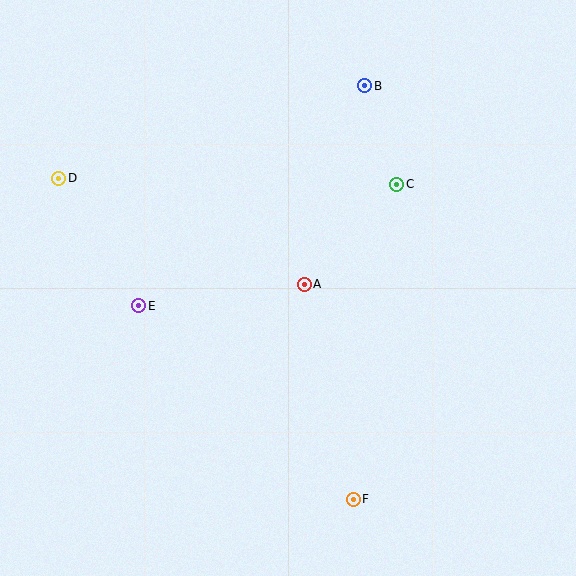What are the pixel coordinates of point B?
Point B is at (365, 86).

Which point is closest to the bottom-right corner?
Point F is closest to the bottom-right corner.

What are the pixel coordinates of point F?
Point F is at (353, 499).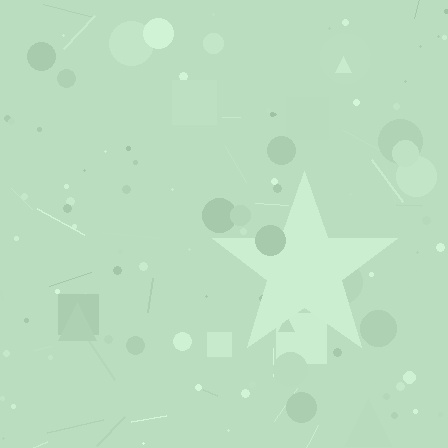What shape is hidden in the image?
A star is hidden in the image.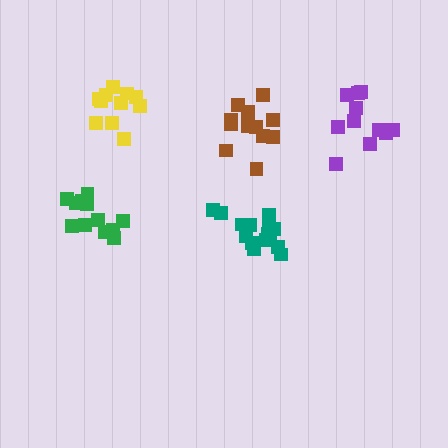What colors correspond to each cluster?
The clusters are colored: brown, yellow, green, teal, purple.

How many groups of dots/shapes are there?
There are 5 groups.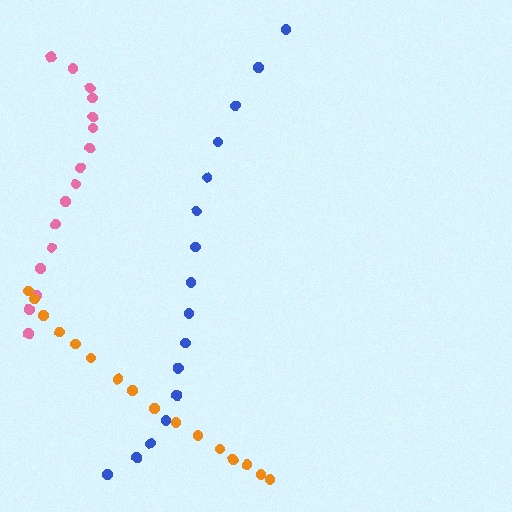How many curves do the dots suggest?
There are 3 distinct paths.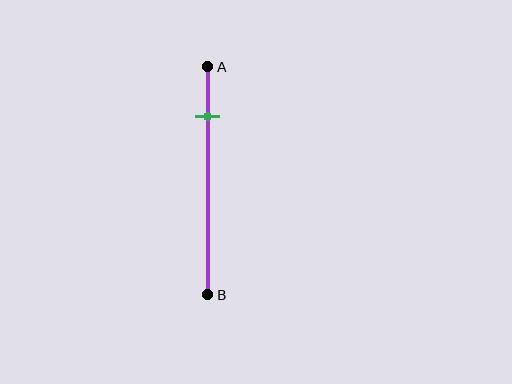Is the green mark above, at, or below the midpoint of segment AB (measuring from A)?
The green mark is above the midpoint of segment AB.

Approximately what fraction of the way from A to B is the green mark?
The green mark is approximately 20% of the way from A to B.